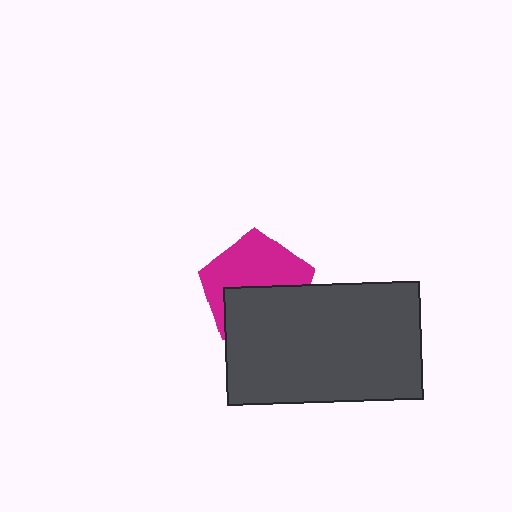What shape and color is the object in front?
The object in front is a dark gray rectangle.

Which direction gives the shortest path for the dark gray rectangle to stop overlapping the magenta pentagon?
Moving down gives the shortest separation.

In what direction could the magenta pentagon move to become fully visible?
The magenta pentagon could move up. That would shift it out from behind the dark gray rectangle entirely.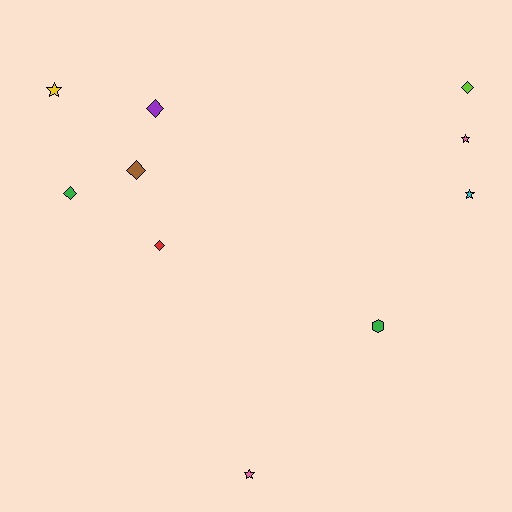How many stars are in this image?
There are 4 stars.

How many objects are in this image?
There are 10 objects.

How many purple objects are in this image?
There is 1 purple object.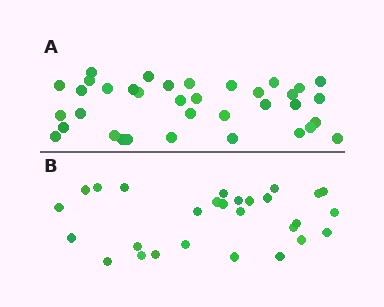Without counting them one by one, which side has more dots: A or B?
Region A (the top region) has more dots.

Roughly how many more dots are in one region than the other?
Region A has roughly 8 or so more dots than region B.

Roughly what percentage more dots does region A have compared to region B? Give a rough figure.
About 30% more.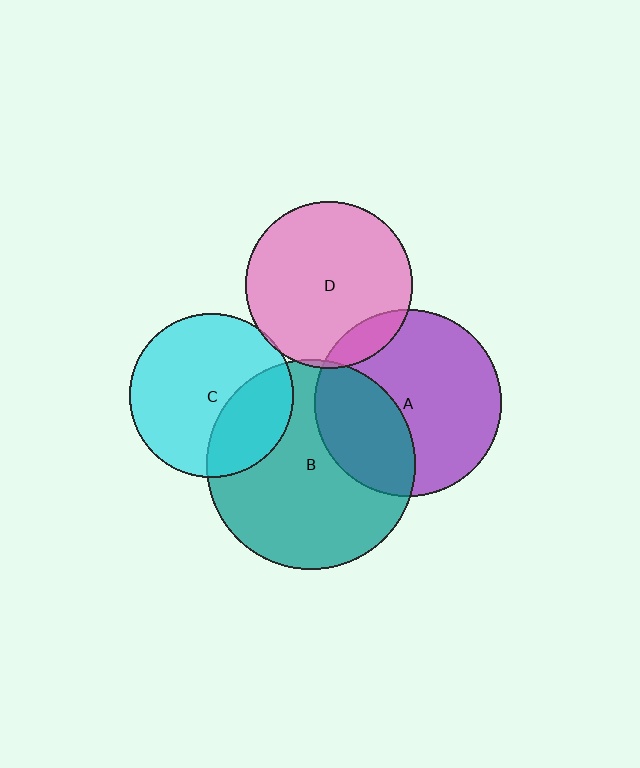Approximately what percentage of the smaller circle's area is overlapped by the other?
Approximately 5%.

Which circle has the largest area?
Circle B (teal).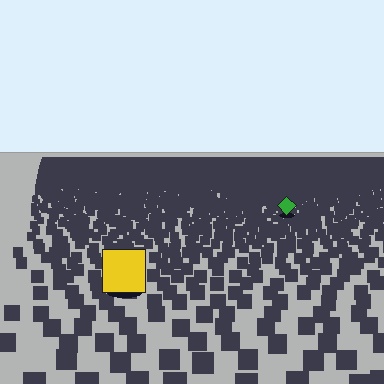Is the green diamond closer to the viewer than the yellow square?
No. The yellow square is closer — you can tell from the texture gradient: the ground texture is coarser near it.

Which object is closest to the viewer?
The yellow square is closest. The texture marks near it are larger and more spread out.